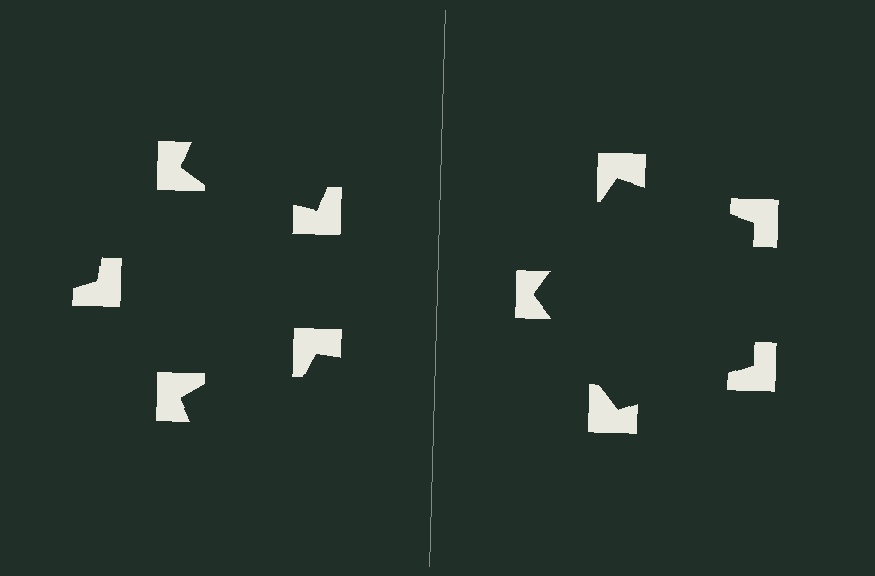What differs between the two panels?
The notched squares are positioned identically on both sides; only the wedge orientations differ. On the right they align to a pentagon; on the left they are misaligned.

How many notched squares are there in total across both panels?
10 — 5 on each side.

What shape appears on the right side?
An illusory pentagon.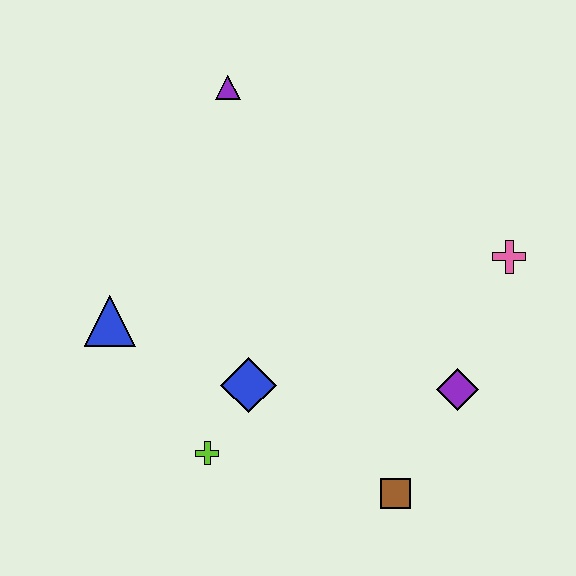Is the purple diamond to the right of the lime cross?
Yes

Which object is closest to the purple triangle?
The blue triangle is closest to the purple triangle.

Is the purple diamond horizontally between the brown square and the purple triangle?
No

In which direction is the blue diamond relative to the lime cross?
The blue diamond is above the lime cross.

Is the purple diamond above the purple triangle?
No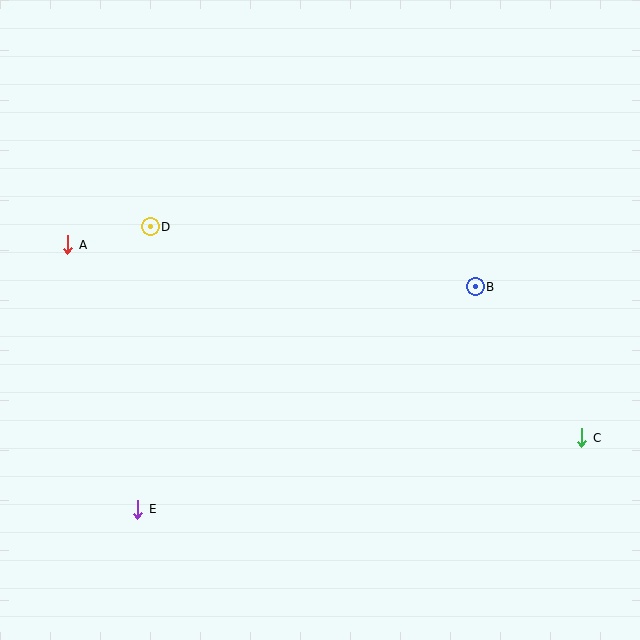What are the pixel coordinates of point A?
Point A is at (68, 245).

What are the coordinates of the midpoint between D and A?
The midpoint between D and A is at (109, 236).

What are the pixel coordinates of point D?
Point D is at (150, 227).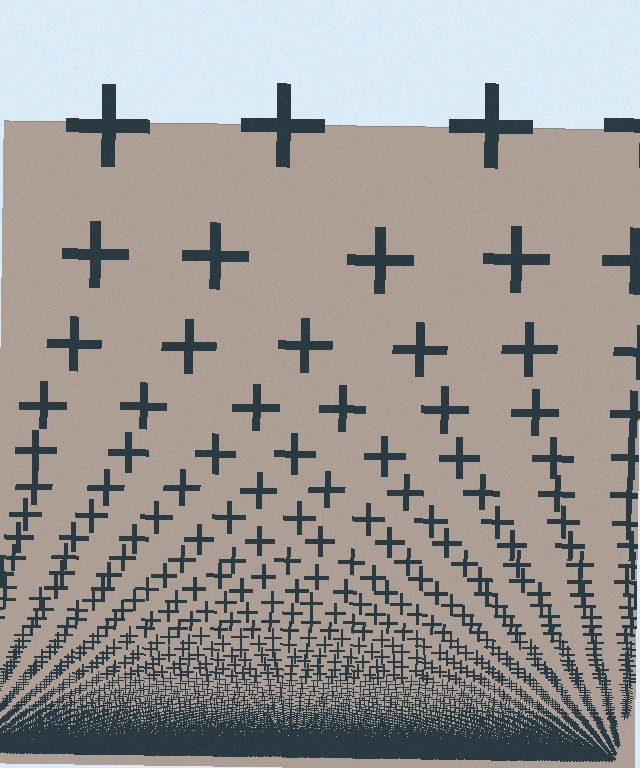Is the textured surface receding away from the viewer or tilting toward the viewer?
The surface appears to tilt toward the viewer. Texture elements get larger and sparser toward the top.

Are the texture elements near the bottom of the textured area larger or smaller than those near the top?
Smaller. The gradient is inverted — elements near the bottom are smaller and denser.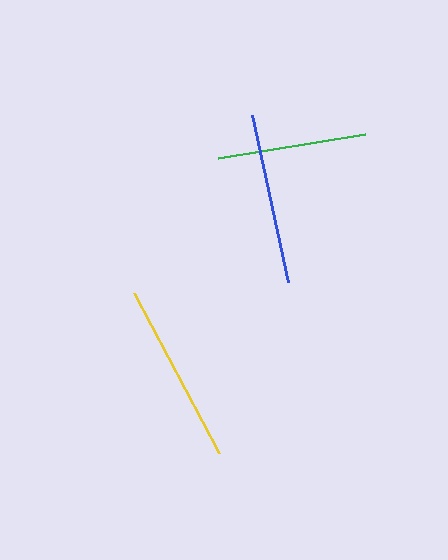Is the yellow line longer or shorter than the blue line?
The yellow line is longer than the blue line.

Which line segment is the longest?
The yellow line is the longest at approximately 182 pixels.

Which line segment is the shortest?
The green line is the shortest at approximately 149 pixels.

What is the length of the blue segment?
The blue segment is approximately 171 pixels long.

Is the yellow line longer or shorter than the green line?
The yellow line is longer than the green line.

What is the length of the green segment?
The green segment is approximately 149 pixels long.